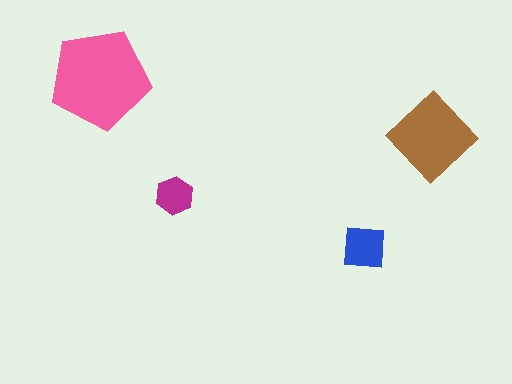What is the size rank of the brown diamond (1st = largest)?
2nd.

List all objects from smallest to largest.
The magenta hexagon, the blue square, the brown diamond, the pink pentagon.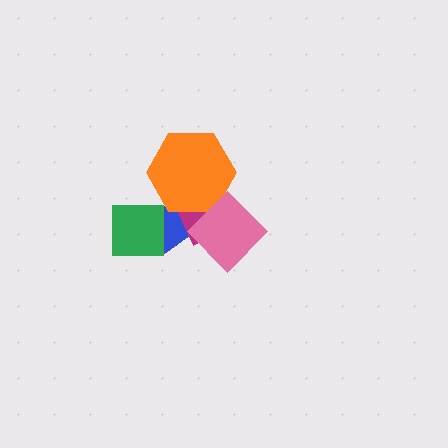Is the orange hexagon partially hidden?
Yes, it is partially covered by another shape.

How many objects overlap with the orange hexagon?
3 objects overlap with the orange hexagon.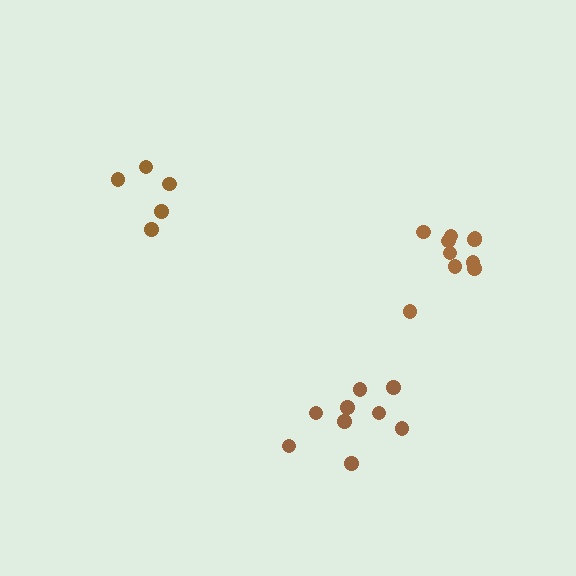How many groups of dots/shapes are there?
There are 3 groups.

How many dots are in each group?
Group 1: 5 dots, Group 2: 10 dots, Group 3: 9 dots (24 total).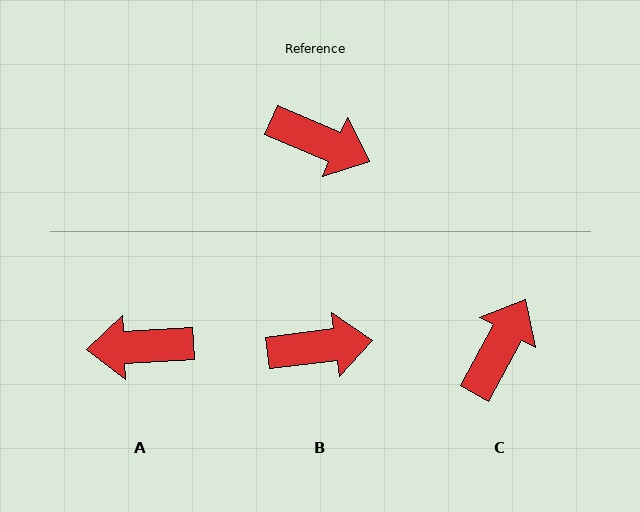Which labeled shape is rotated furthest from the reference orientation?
A, about 154 degrees away.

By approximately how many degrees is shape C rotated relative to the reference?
Approximately 84 degrees counter-clockwise.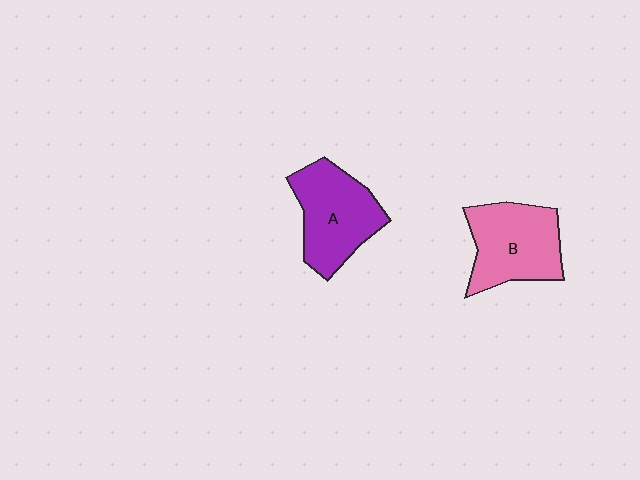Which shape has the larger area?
Shape B (pink).